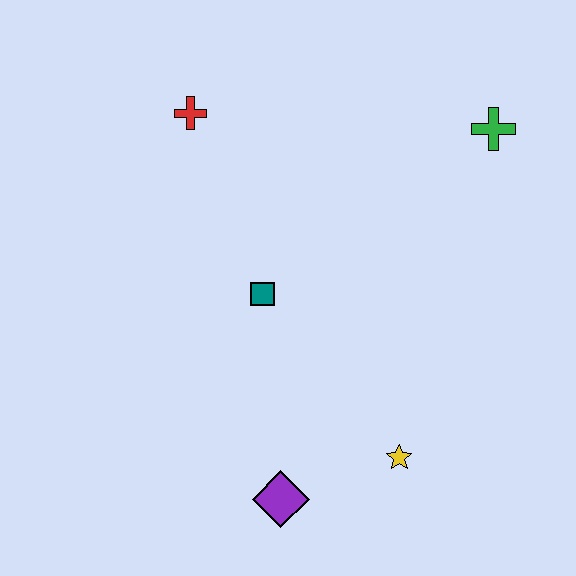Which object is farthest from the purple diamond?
The green cross is farthest from the purple diamond.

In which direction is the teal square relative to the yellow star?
The teal square is above the yellow star.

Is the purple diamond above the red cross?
No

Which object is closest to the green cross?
The teal square is closest to the green cross.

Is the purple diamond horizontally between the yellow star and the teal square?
Yes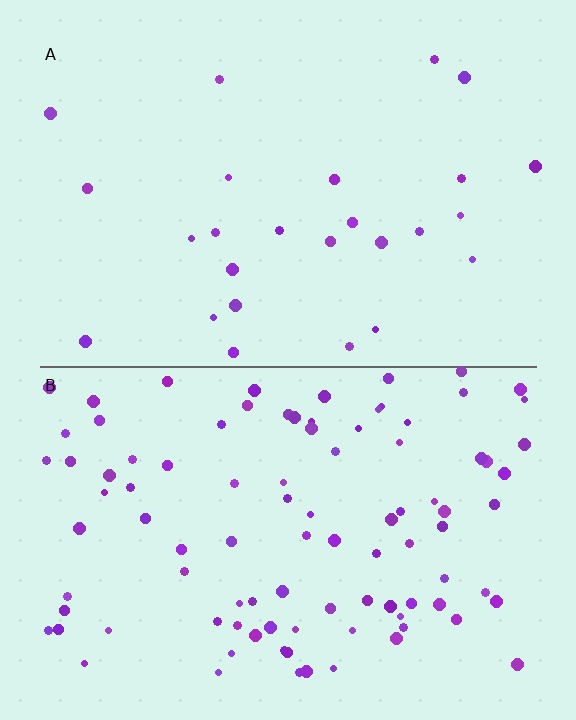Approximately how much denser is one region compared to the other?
Approximately 3.7× — region B over region A.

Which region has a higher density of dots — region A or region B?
B (the bottom).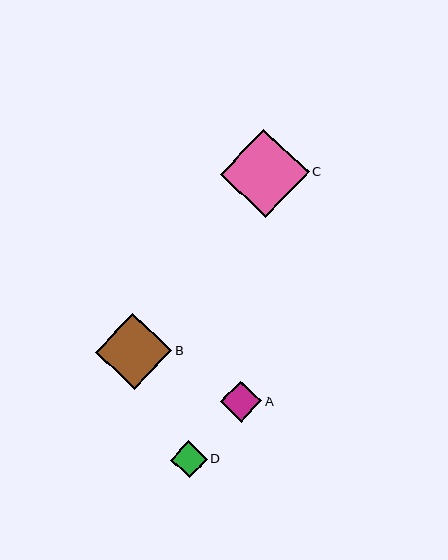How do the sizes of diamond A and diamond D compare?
Diamond A and diamond D are approximately the same size.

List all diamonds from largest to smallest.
From largest to smallest: C, B, A, D.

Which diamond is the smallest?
Diamond D is the smallest with a size of approximately 37 pixels.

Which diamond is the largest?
Diamond C is the largest with a size of approximately 88 pixels.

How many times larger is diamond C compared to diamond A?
Diamond C is approximately 2.2 times the size of diamond A.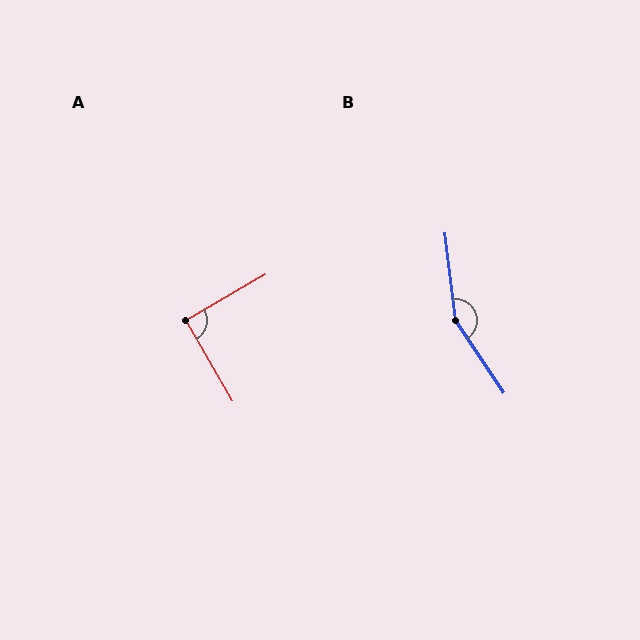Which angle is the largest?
B, at approximately 153 degrees.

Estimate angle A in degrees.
Approximately 90 degrees.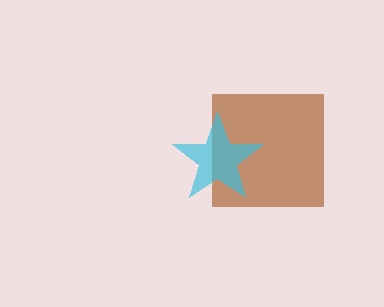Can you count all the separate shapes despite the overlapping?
Yes, there are 2 separate shapes.